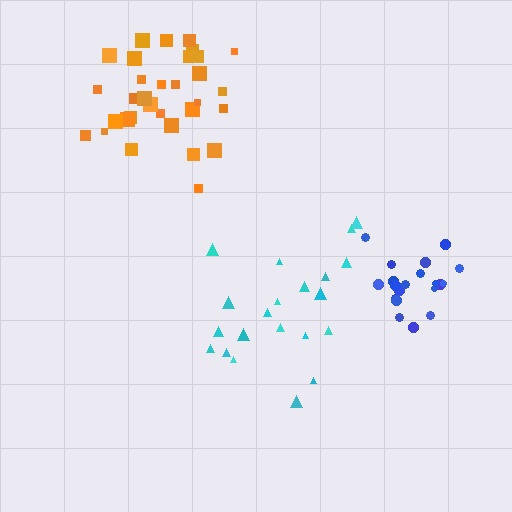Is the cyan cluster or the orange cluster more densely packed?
Orange.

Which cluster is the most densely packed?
Blue.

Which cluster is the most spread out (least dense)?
Cyan.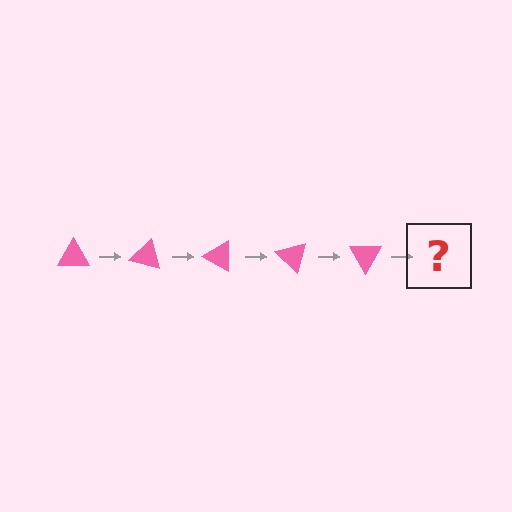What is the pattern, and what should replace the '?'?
The pattern is that the triangle rotates 15 degrees each step. The '?' should be a pink triangle rotated 75 degrees.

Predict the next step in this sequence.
The next step is a pink triangle rotated 75 degrees.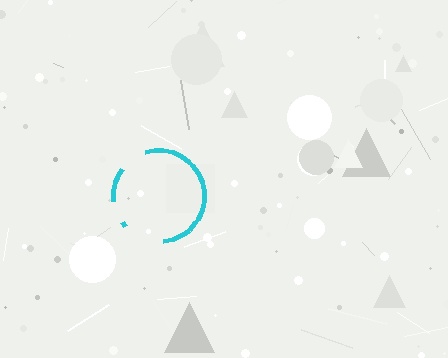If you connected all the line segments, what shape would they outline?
They would outline a circle.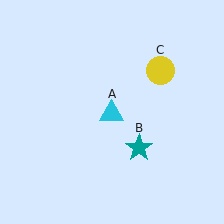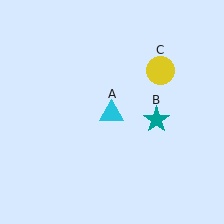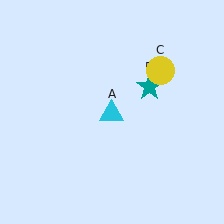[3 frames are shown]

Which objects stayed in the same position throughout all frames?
Cyan triangle (object A) and yellow circle (object C) remained stationary.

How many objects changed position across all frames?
1 object changed position: teal star (object B).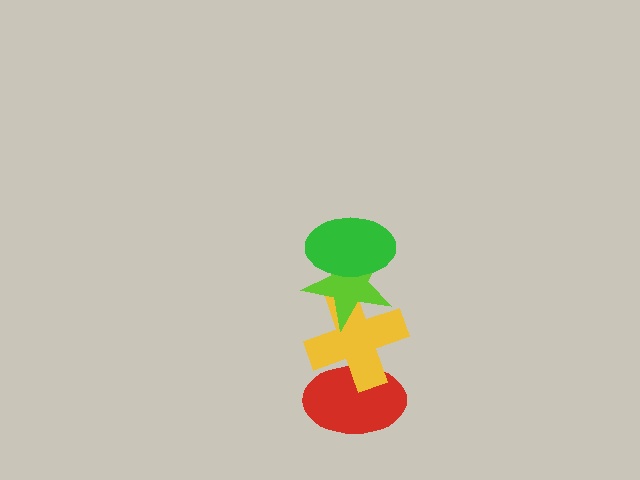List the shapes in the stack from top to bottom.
From top to bottom: the green ellipse, the lime star, the yellow cross, the red ellipse.